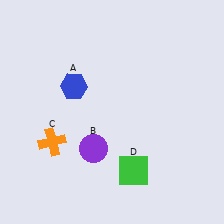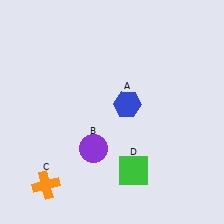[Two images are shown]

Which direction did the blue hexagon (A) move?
The blue hexagon (A) moved right.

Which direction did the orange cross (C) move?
The orange cross (C) moved down.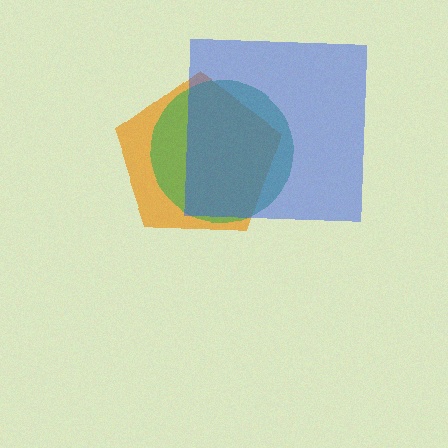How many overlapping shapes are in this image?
There are 3 overlapping shapes in the image.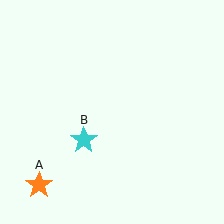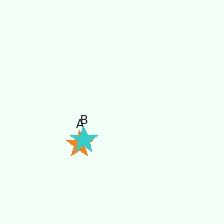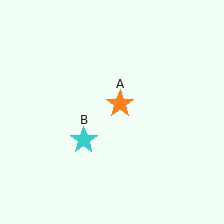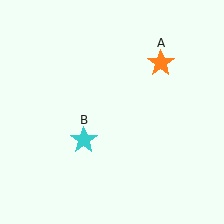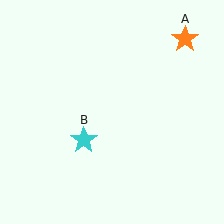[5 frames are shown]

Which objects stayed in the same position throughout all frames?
Cyan star (object B) remained stationary.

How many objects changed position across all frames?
1 object changed position: orange star (object A).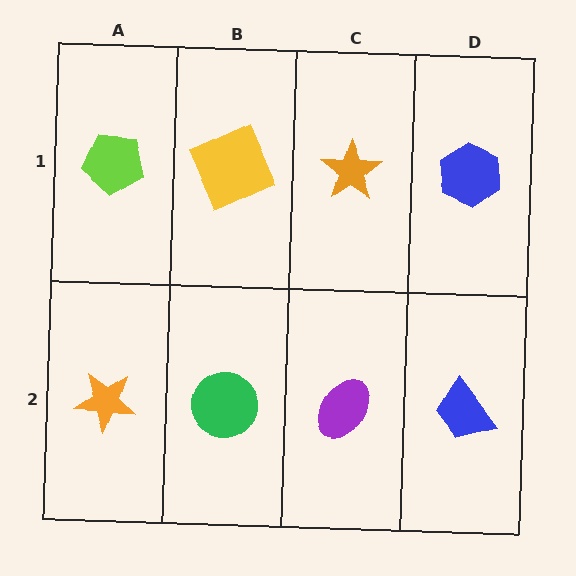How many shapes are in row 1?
4 shapes.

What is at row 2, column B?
A green circle.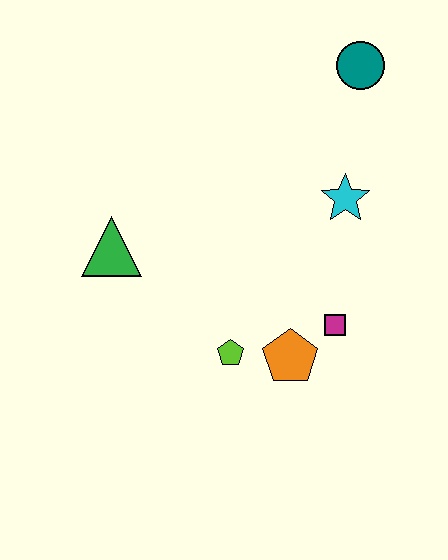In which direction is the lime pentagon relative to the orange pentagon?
The lime pentagon is to the left of the orange pentagon.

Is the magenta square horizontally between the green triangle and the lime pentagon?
No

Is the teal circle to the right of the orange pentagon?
Yes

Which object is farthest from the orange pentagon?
The teal circle is farthest from the orange pentagon.